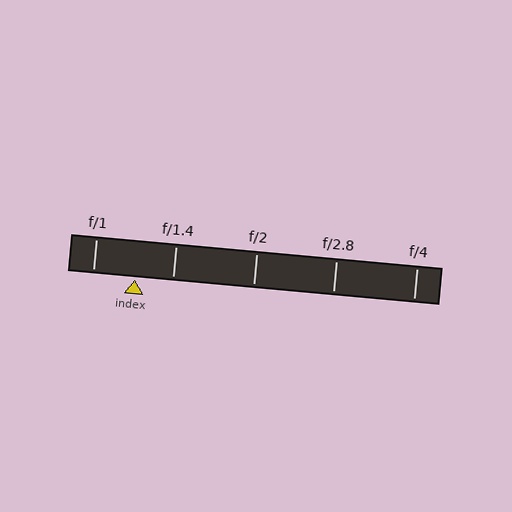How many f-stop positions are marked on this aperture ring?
There are 5 f-stop positions marked.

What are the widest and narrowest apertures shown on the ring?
The widest aperture shown is f/1 and the narrowest is f/4.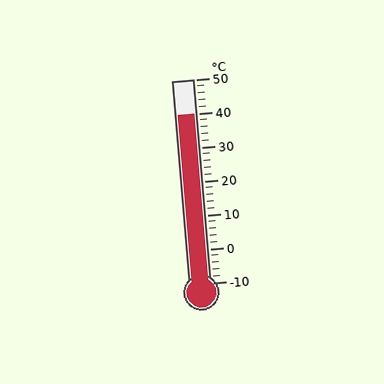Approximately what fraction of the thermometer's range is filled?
The thermometer is filled to approximately 85% of its range.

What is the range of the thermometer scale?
The thermometer scale ranges from -10°C to 50°C.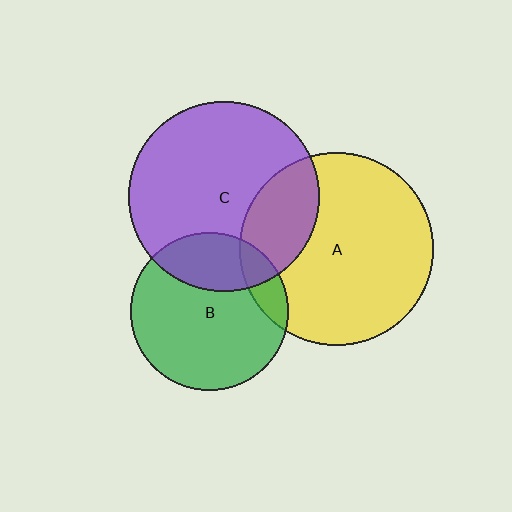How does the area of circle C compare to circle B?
Approximately 1.5 times.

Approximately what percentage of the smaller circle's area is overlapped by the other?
Approximately 10%.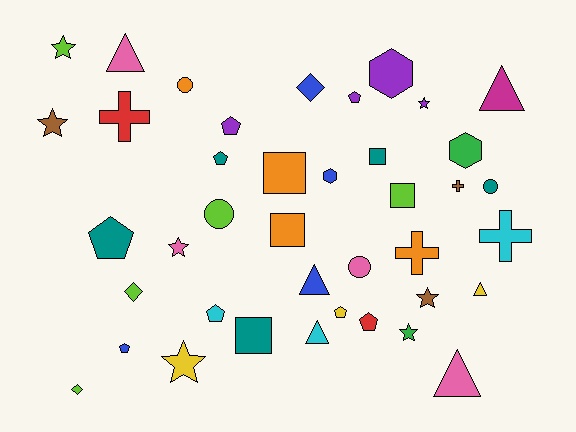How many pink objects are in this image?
There are 4 pink objects.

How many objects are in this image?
There are 40 objects.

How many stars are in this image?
There are 7 stars.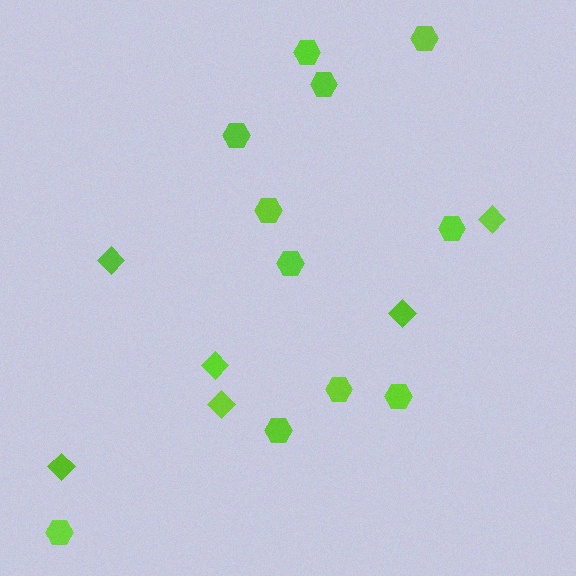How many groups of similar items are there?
There are 2 groups: one group of diamonds (6) and one group of hexagons (11).